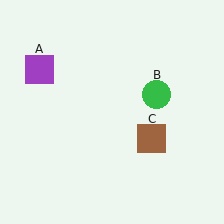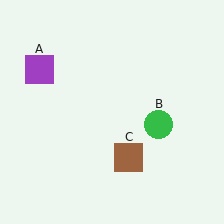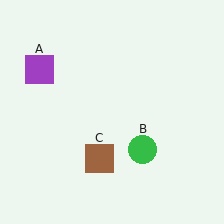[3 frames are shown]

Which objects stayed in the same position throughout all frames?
Purple square (object A) remained stationary.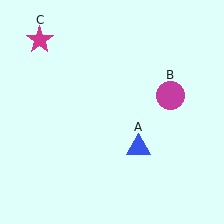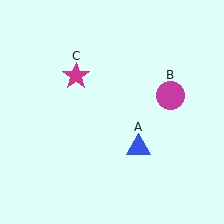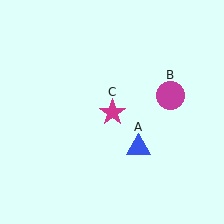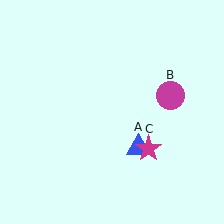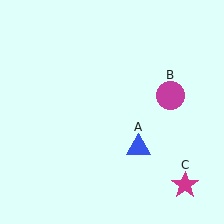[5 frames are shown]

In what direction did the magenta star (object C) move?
The magenta star (object C) moved down and to the right.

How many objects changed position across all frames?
1 object changed position: magenta star (object C).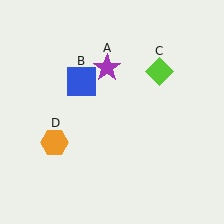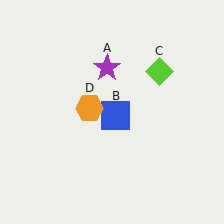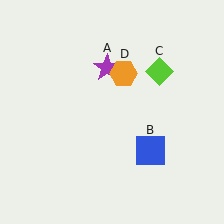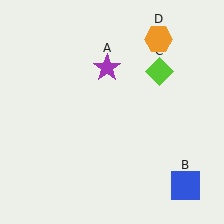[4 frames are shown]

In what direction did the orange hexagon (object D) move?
The orange hexagon (object D) moved up and to the right.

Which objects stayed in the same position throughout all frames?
Purple star (object A) and lime diamond (object C) remained stationary.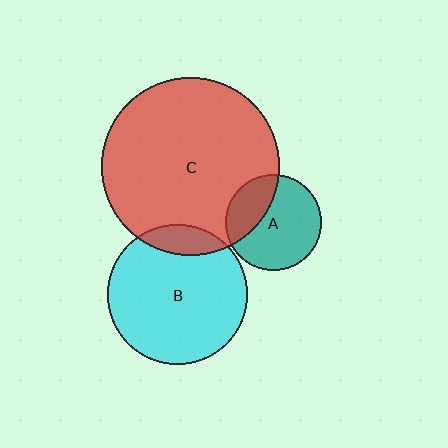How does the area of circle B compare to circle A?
Approximately 2.1 times.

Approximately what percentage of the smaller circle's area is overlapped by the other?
Approximately 15%.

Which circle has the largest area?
Circle C (red).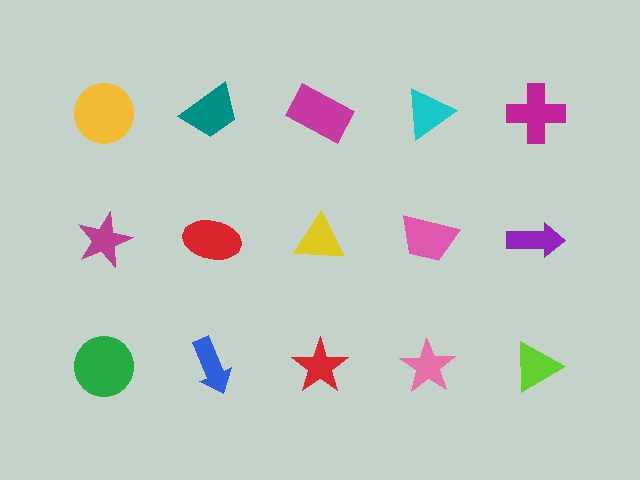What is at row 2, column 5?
A purple arrow.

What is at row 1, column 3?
A magenta rectangle.